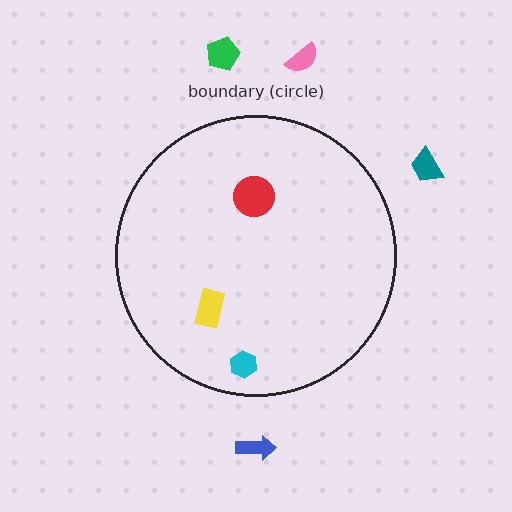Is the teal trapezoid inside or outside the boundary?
Outside.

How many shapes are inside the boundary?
3 inside, 4 outside.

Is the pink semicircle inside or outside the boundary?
Outside.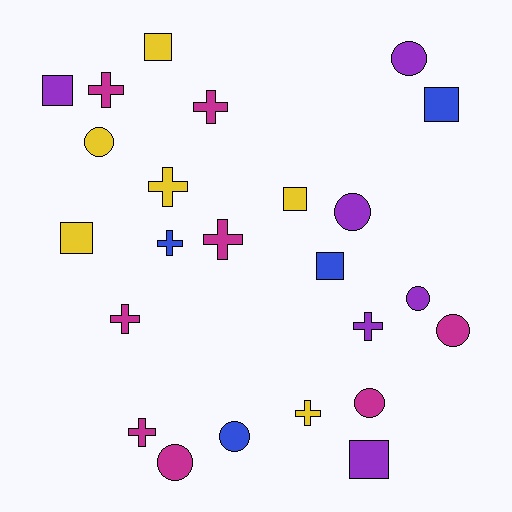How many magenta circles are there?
There are 3 magenta circles.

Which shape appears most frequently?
Cross, with 9 objects.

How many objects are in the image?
There are 24 objects.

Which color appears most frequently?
Magenta, with 8 objects.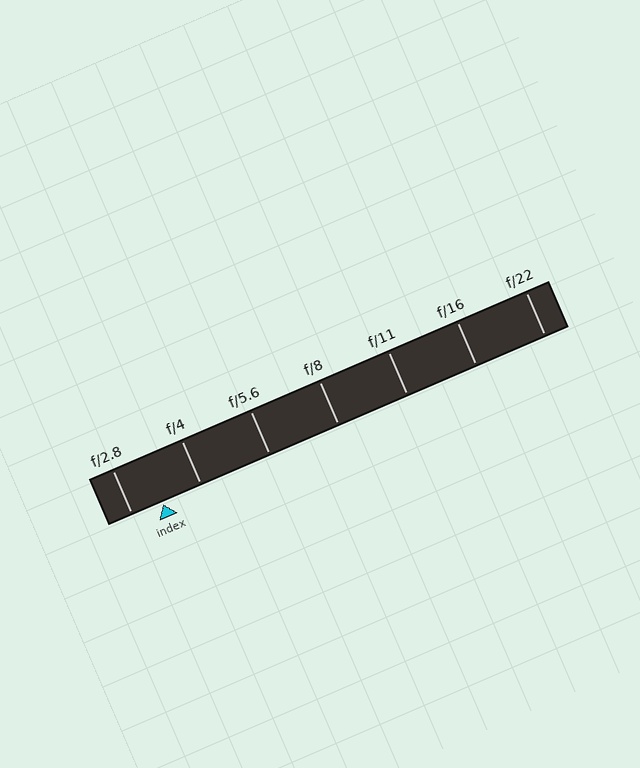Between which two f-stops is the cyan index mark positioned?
The index mark is between f/2.8 and f/4.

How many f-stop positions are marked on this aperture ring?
There are 7 f-stop positions marked.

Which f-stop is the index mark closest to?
The index mark is closest to f/2.8.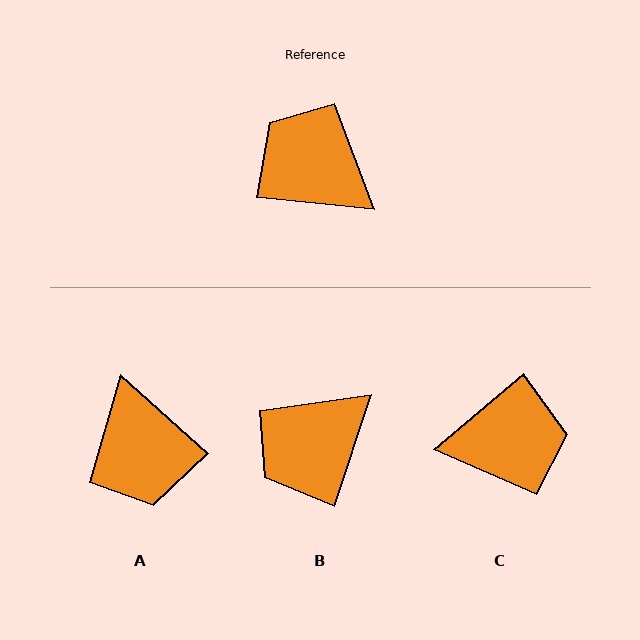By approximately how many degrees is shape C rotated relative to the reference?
Approximately 134 degrees clockwise.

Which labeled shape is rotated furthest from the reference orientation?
A, about 144 degrees away.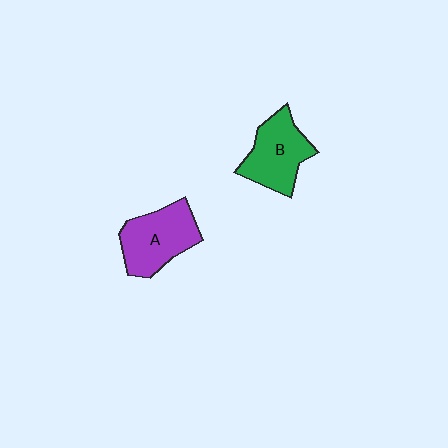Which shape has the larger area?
Shape A (purple).